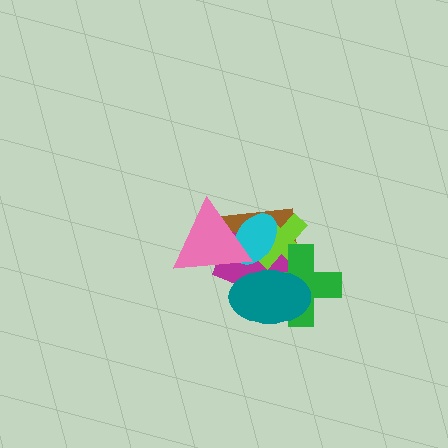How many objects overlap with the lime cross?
5 objects overlap with the lime cross.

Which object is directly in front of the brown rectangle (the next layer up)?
The magenta rectangle is directly in front of the brown rectangle.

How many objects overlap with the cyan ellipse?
5 objects overlap with the cyan ellipse.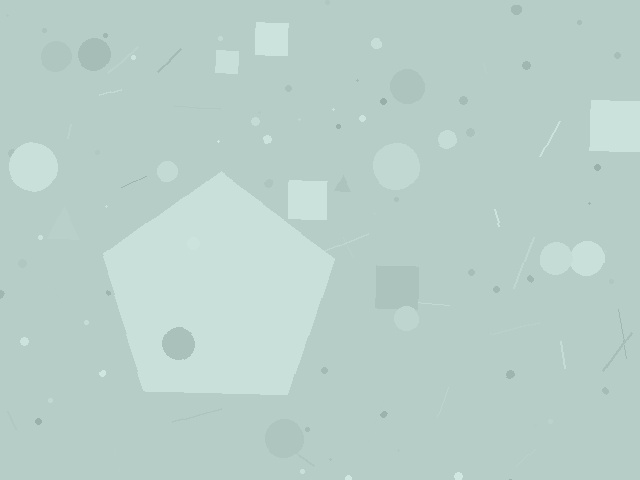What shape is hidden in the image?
A pentagon is hidden in the image.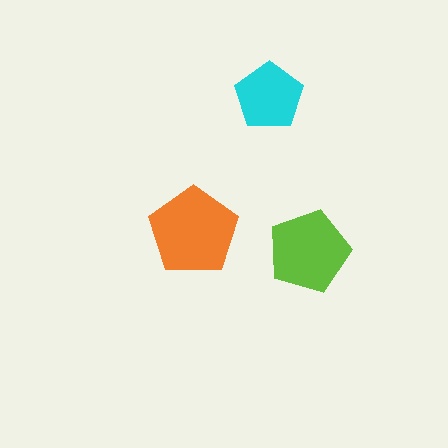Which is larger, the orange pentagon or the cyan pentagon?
The orange one.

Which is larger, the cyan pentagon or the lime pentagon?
The lime one.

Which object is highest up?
The cyan pentagon is topmost.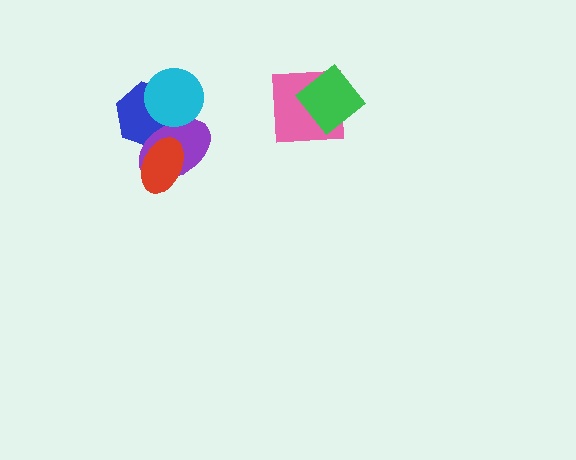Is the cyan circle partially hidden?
No, no other shape covers it.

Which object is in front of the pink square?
The green diamond is in front of the pink square.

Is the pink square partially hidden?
Yes, it is partially covered by another shape.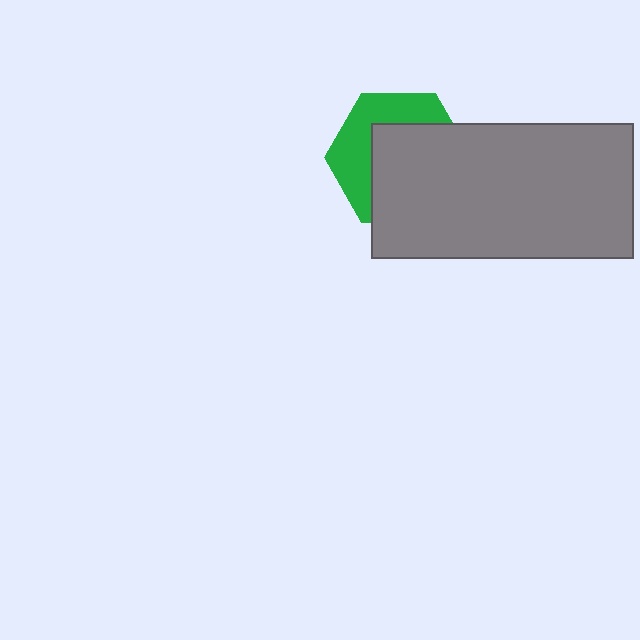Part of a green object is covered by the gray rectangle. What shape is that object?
It is a hexagon.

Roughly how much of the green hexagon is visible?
A small part of it is visible (roughly 41%).